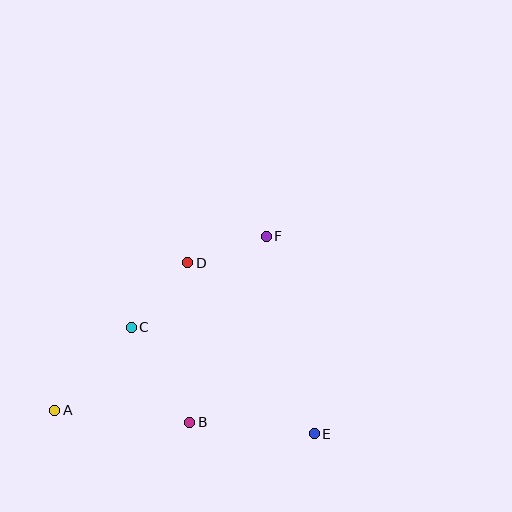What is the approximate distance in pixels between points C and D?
The distance between C and D is approximately 86 pixels.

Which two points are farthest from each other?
Points A and F are farthest from each other.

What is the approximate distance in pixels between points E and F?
The distance between E and F is approximately 203 pixels.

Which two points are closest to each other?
Points D and F are closest to each other.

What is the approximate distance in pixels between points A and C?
The distance between A and C is approximately 113 pixels.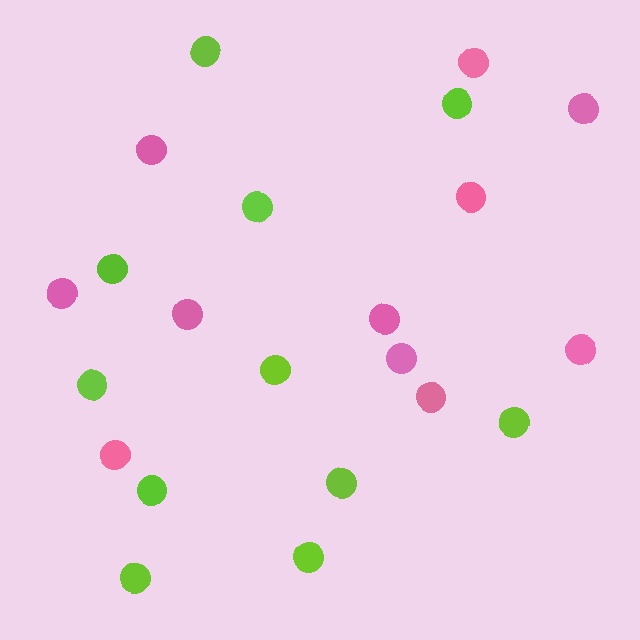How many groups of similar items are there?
There are 2 groups: one group of lime circles (11) and one group of pink circles (11).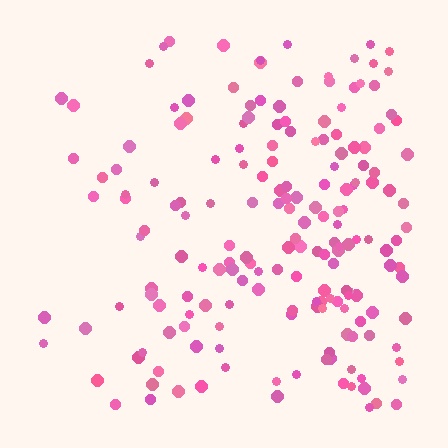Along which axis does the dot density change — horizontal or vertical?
Horizontal.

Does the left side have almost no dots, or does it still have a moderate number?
Still a moderate number, just noticeably fewer than the right.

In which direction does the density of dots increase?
From left to right, with the right side densest.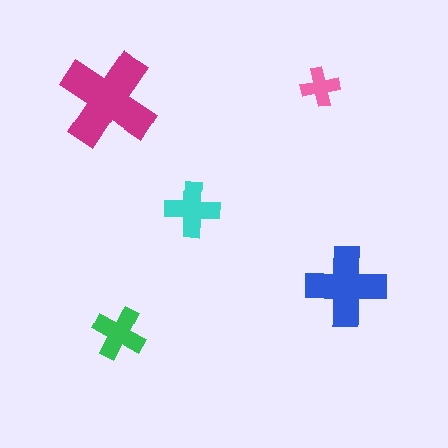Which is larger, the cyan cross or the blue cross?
The blue one.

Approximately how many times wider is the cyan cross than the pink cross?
About 1.5 times wider.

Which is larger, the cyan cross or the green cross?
The cyan one.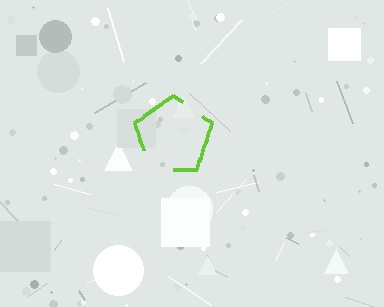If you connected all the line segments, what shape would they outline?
They would outline a pentagon.